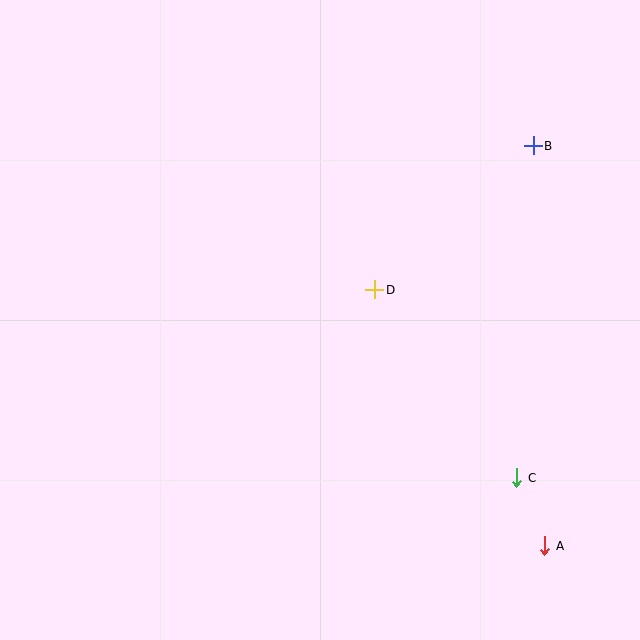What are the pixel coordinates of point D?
Point D is at (375, 290).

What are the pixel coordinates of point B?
Point B is at (533, 146).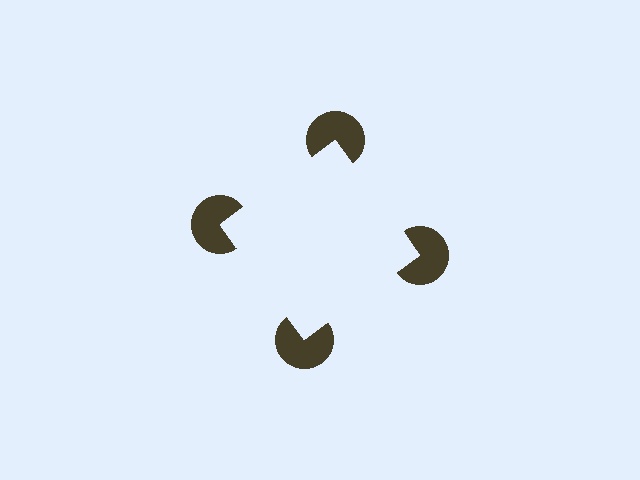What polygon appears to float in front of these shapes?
An illusory square — its edges are inferred from the aligned wedge cuts in the pac-man discs, not physically drawn.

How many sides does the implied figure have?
4 sides.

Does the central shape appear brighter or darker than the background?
It typically appears slightly brighter than the background, even though no actual brightness change is drawn.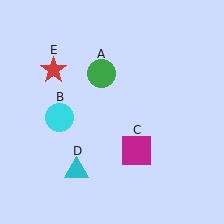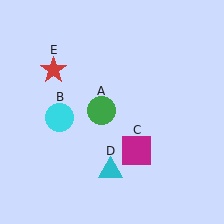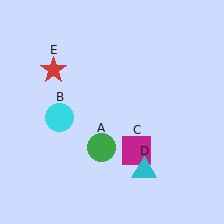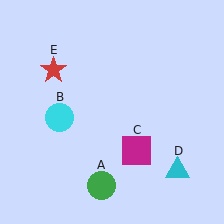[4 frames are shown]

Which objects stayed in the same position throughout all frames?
Cyan circle (object B) and magenta square (object C) and red star (object E) remained stationary.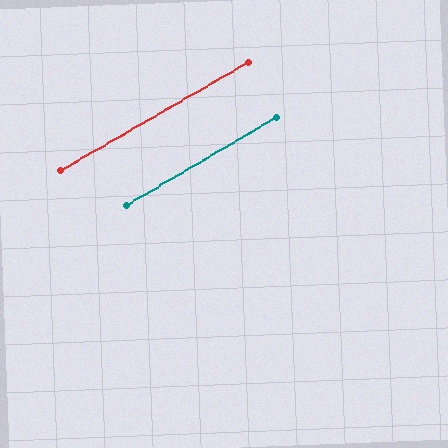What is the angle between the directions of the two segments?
Approximately 1 degree.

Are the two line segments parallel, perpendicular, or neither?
Parallel — their directions differ by only 0.5°.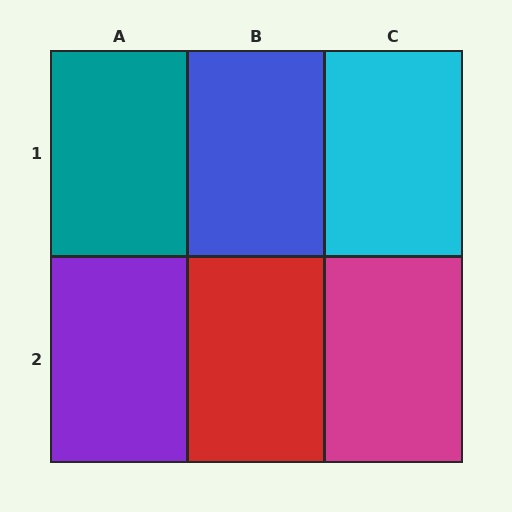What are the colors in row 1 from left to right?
Teal, blue, cyan.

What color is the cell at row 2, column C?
Magenta.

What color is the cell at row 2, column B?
Red.